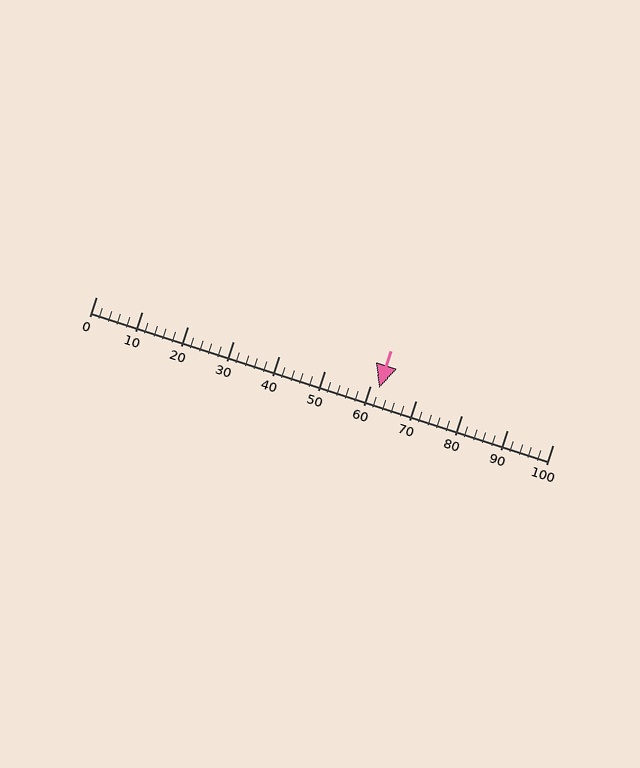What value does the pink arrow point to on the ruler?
The pink arrow points to approximately 62.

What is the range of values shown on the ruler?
The ruler shows values from 0 to 100.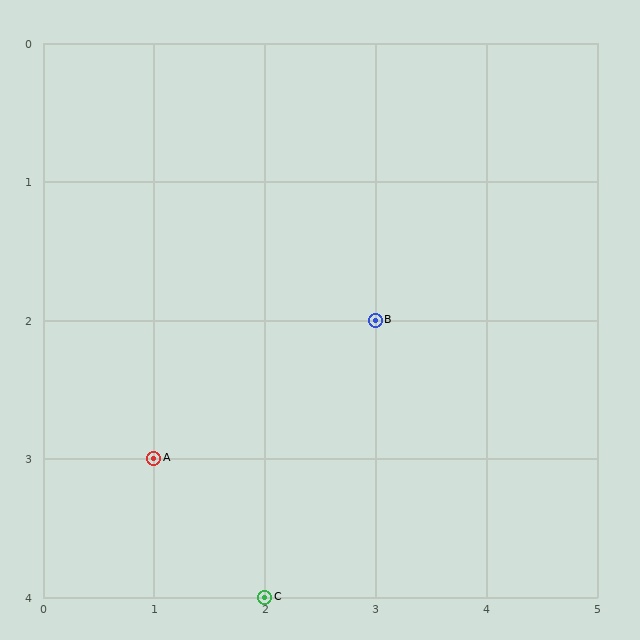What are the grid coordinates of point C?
Point C is at grid coordinates (2, 4).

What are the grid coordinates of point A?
Point A is at grid coordinates (1, 3).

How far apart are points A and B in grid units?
Points A and B are 2 columns and 1 row apart (about 2.2 grid units diagonally).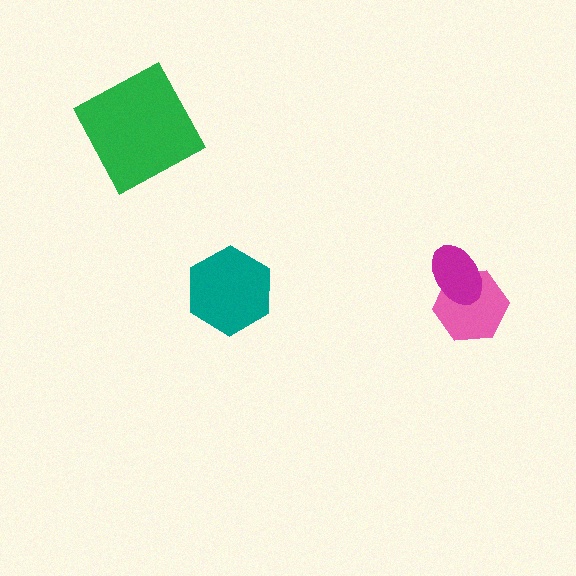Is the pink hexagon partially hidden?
Yes, it is partially covered by another shape.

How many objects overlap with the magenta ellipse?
1 object overlaps with the magenta ellipse.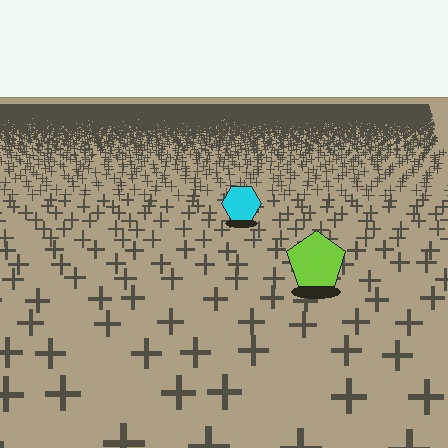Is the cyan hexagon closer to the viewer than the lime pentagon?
No. The lime pentagon is closer — you can tell from the texture gradient: the ground texture is coarser near it.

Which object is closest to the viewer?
The lime pentagon is closest. The texture marks near it are larger and more spread out.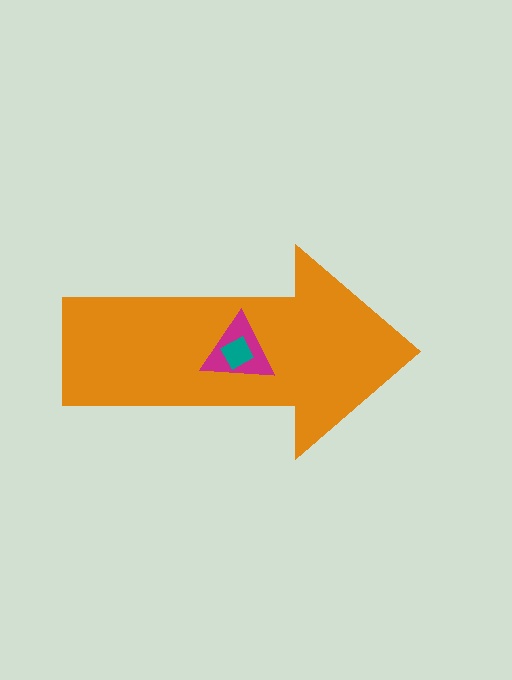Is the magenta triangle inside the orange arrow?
Yes.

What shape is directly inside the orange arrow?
The magenta triangle.